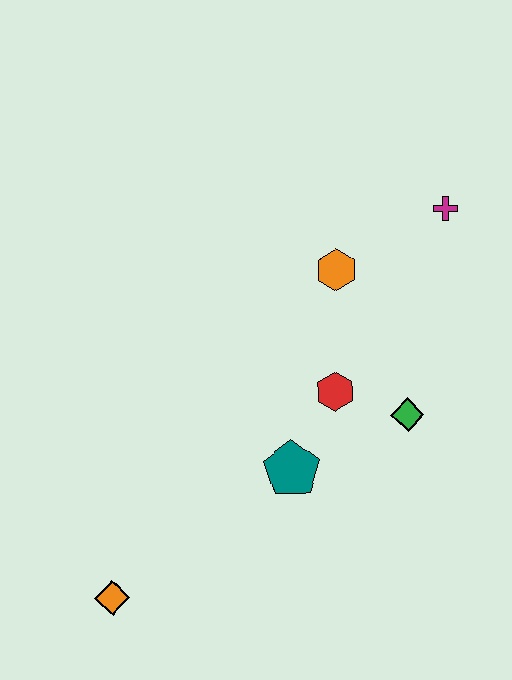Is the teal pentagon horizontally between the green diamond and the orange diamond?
Yes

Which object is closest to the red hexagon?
The green diamond is closest to the red hexagon.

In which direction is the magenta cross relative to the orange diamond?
The magenta cross is above the orange diamond.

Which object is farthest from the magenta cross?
The orange diamond is farthest from the magenta cross.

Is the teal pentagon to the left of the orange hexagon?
Yes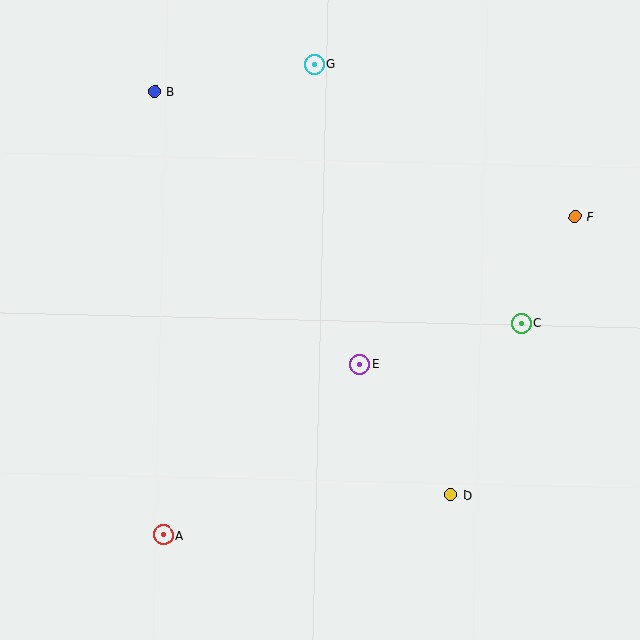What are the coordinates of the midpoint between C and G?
The midpoint between C and G is at (418, 194).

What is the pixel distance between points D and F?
The distance between D and F is 305 pixels.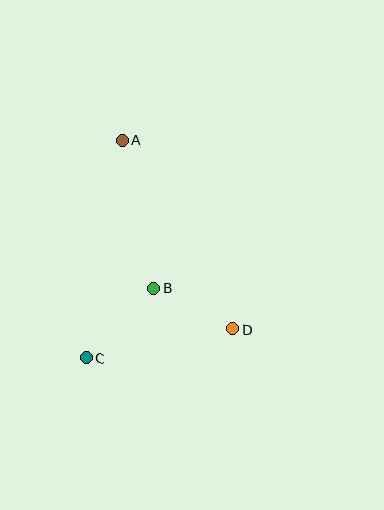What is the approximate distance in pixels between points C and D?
The distance between C and D is approximately 149 pixels.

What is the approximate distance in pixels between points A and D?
The distance between A and D is approximately 218 pixels.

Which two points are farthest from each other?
Points A and C are farthest from each other.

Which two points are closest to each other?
Points B and D are closest to each other.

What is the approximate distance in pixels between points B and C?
The distance between B and C is approximately 97 pixels.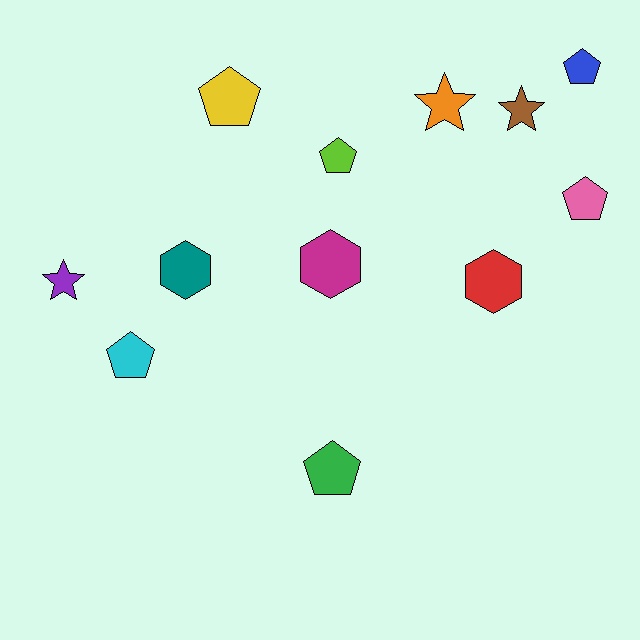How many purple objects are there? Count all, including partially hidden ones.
There is 1 purple object.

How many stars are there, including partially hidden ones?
There are 3 stars.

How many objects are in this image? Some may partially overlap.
There are 12 objects.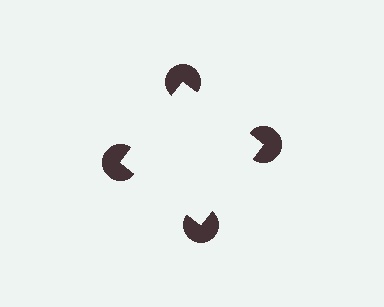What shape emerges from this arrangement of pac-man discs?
An illusory square — its edges are inferred from the aligned wedge cuts in the pac-man discs, not physically drawn.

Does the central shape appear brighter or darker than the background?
It typically appears slightly brighter than the background, even though no actual brightness change is drawn.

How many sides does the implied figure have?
4 sides.